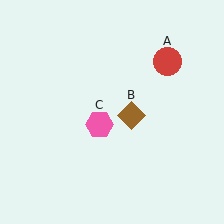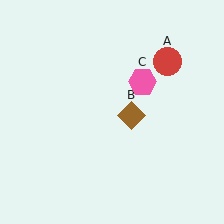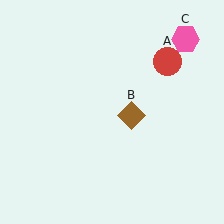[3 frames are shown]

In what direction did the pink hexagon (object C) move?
The pink hexagon (object C) moved up and to the right.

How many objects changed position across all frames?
1 object changed position: pink hexagon (object C).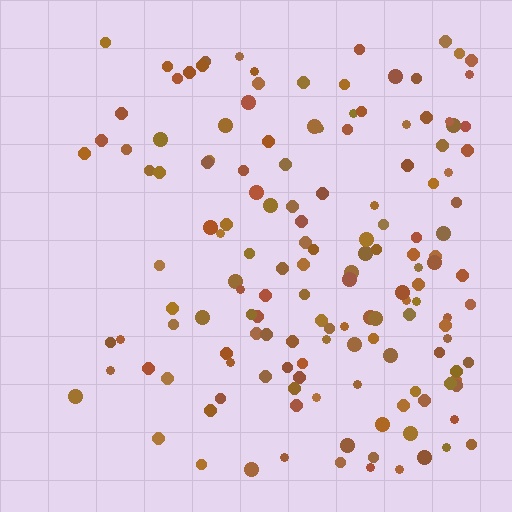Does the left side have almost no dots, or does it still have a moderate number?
Still a moderate number, just noticeably fewer than the right.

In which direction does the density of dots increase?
From left to right, with the right side densest.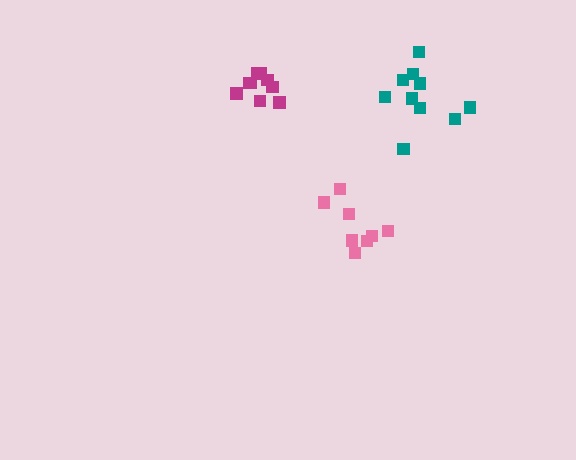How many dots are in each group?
Group 1: 10 dots, Group 2: 10 dots, Group 3: 8 dots (28 total).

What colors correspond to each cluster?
The clusters are colored: teal, magenta, pink.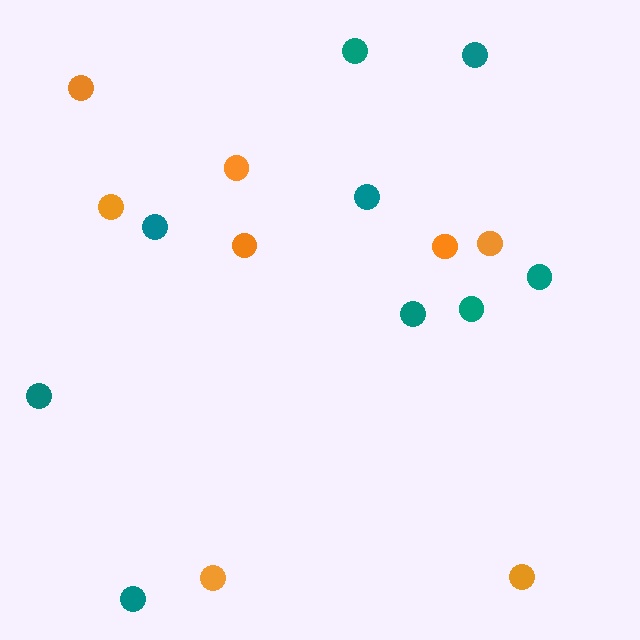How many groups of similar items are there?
There are 2 groups: one group of orange circles (8) and one group of teal circles (9).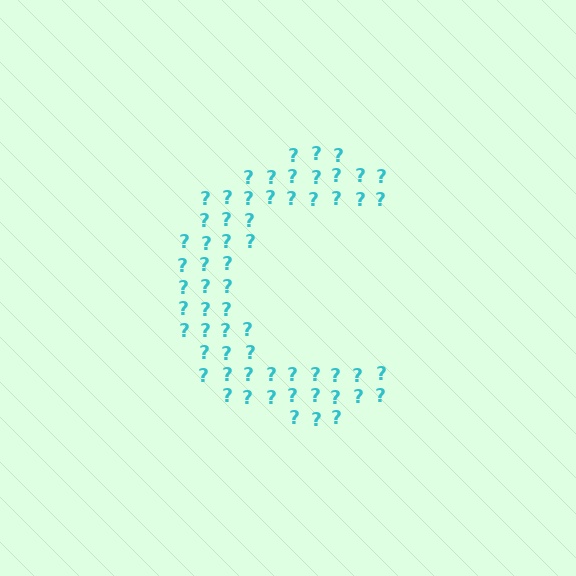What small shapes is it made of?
It is made of small question marks.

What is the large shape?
The large shape is the letter C.